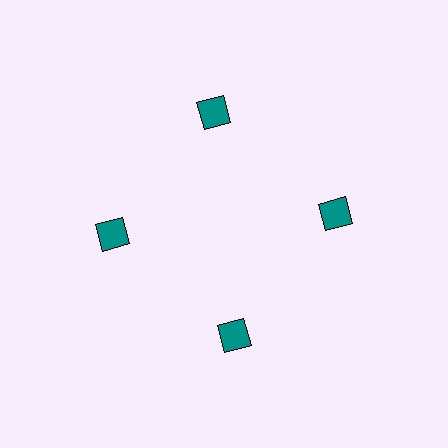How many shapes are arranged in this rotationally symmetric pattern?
There are 4 shapes, arranged in 4 groups of 1.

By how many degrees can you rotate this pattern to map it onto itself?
The pattern maps onto itself every 90 degrees of rotation.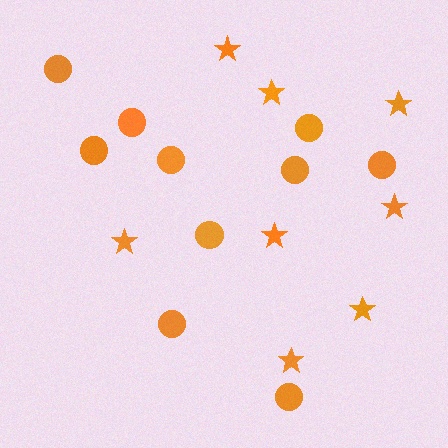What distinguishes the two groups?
There are 2 groups: one group of stars (8) and one group of circles (10).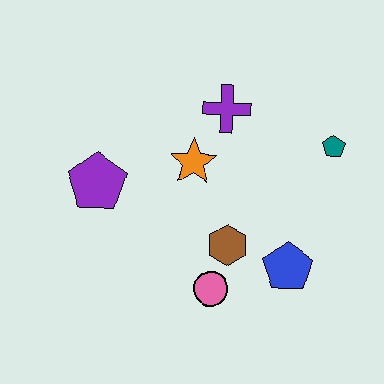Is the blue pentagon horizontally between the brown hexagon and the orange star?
No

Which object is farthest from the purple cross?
The pink circle is farthest from the purple cross.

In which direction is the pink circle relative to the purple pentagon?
The pink circle is to the right of the purple pentagon.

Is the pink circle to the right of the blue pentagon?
No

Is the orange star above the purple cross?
No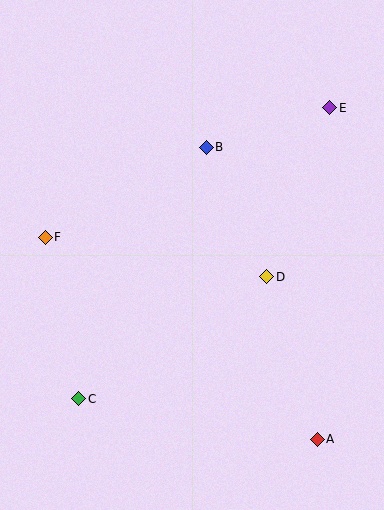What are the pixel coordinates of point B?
Point B is at (206, 147).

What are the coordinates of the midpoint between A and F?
The midpoint between A and F is at (181, 338).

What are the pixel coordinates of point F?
Point F is at (45, 237).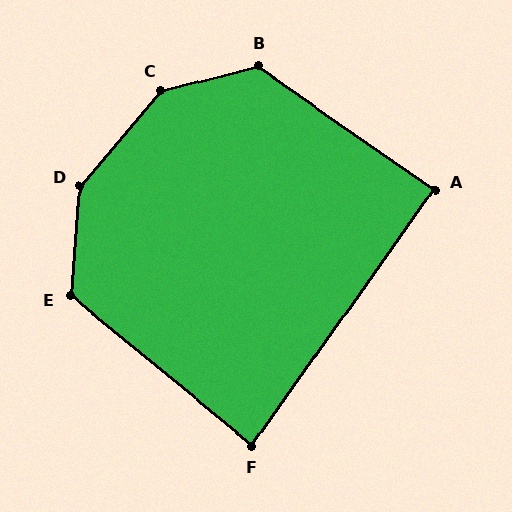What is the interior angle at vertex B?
Approximately 130 degrees (obtuse).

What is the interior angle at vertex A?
Approximately 90 degrees (approximately right).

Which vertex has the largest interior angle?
C, at approximately 145 degrees.